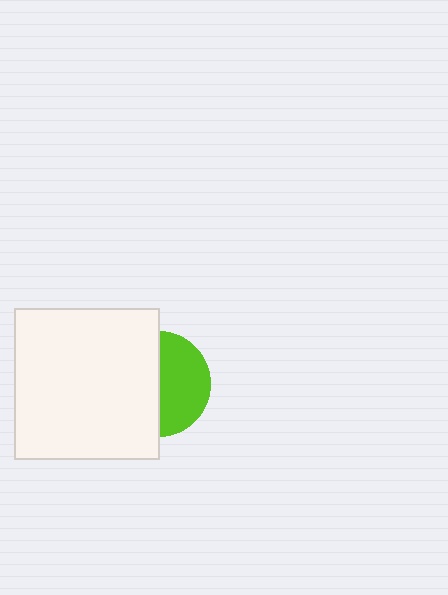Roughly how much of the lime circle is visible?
About half of it is visible (roughly 49%).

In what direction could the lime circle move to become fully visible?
The lime circle could move right. That would shift it out from behind the white rectangle entirely.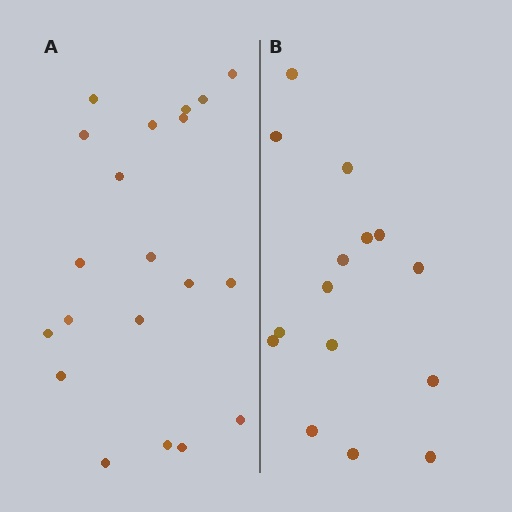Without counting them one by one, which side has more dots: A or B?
Region A (the left region) has more dots.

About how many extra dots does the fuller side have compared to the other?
Region A has about 5 more dots than region B.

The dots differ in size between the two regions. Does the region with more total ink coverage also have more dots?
No. Region B has more total ink coverage because its dots are larger, but region A actually contains more individual dots. Total area can be misleading — the number of items is what matters here.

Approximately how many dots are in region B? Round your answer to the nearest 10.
About 20 dots. (The exact count is 15, which rounds to 20.)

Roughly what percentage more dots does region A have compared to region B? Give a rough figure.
About 35% more.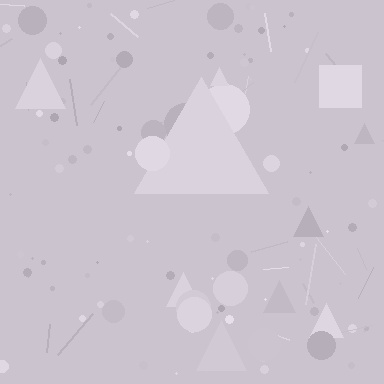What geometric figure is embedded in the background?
A triangle is embedded in the background.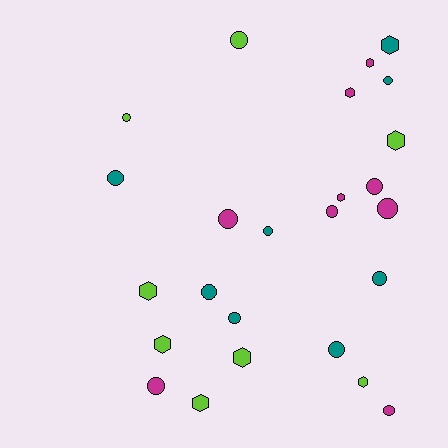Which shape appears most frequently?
Circle, with 15 objects.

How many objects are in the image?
There are 25 objects.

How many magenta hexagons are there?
There are 3 magenta hexagons.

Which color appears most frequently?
Magenta, with 9 objects.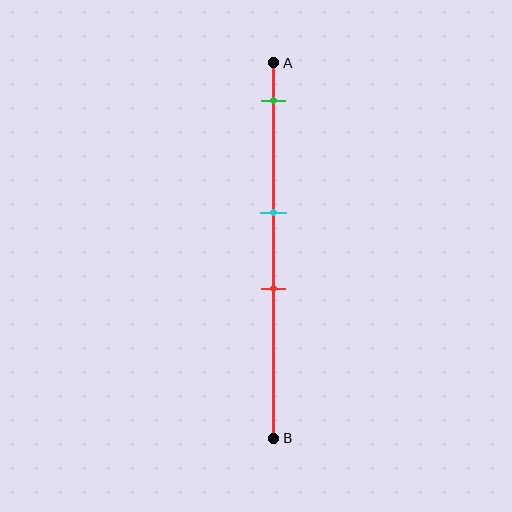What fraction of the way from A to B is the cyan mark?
The cyan mark is approximately 40% (0.4) of the way from A to B.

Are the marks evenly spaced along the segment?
No, the marks are not evenly spaced.